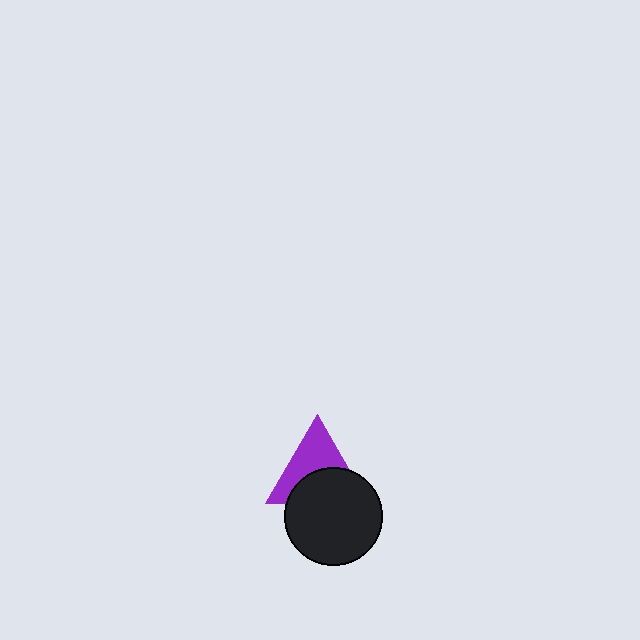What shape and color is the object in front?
The object in front is a black circle.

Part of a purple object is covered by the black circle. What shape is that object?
It is a triangle.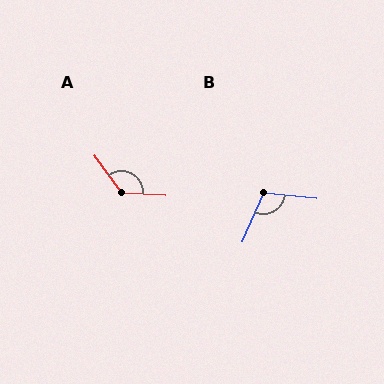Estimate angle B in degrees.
Approximately 107 degrees.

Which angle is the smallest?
B, at approximately 107 degrees.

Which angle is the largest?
A, at approximately 129 degrees.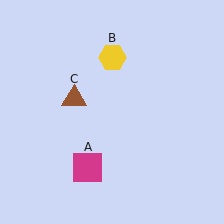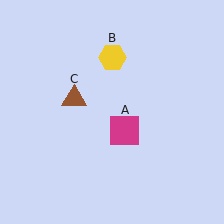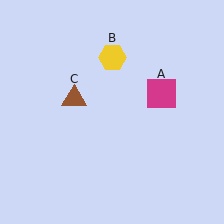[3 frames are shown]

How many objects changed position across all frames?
1 object changed position: magenta square (object A).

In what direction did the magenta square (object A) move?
The magenta square (object A) moved up and to the right.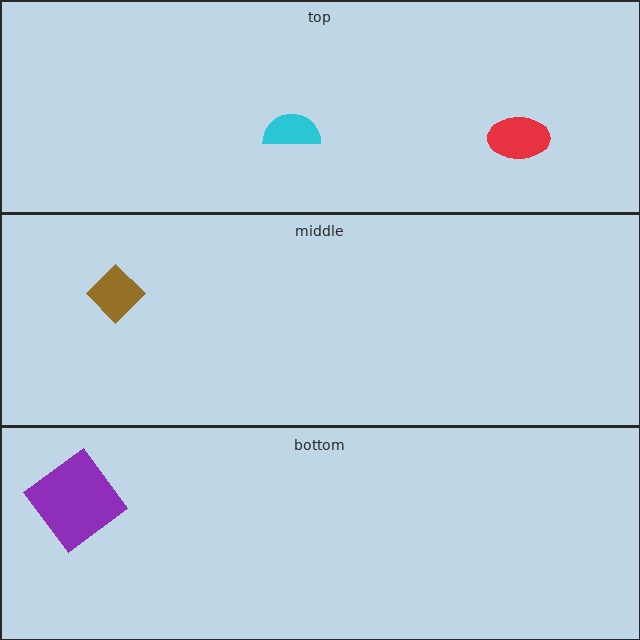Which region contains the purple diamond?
The bottom region.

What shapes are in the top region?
The cyan semicircle, the red ellipse.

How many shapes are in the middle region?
1.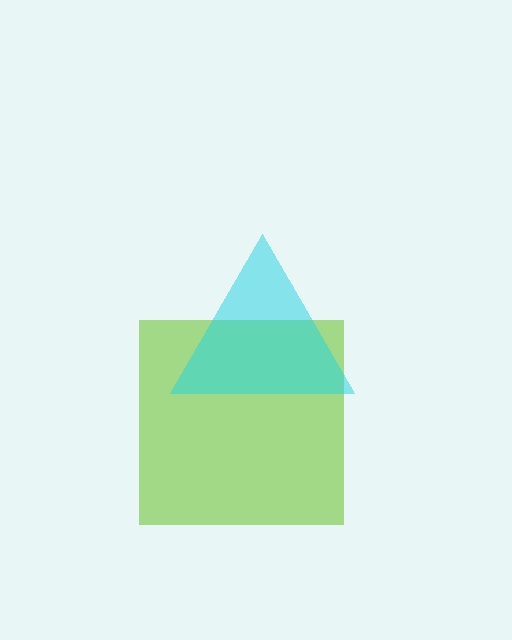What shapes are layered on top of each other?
The layered shapes are: a lime square, a cyan triangle.